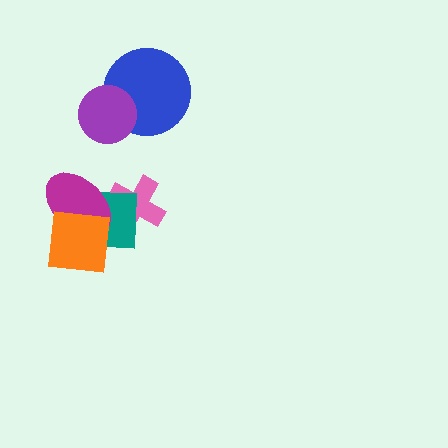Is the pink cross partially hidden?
Yes, it is partially covered by another shape.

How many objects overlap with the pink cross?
2 objects overlap with the pink cross.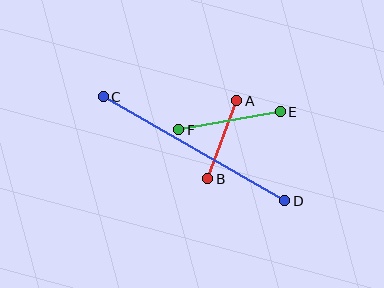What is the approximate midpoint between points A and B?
The midpoint is at approximately (222, 140) pixels.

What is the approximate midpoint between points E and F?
The midpoint is at approximately (230, 121) pixels.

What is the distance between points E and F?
The distance is approximately 103 pixels.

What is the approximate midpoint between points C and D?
The midpoint is at approximately (194, 149) pixels.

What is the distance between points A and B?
The distance is approximately 84 pixels.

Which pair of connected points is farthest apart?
Points C and D are farthest apart.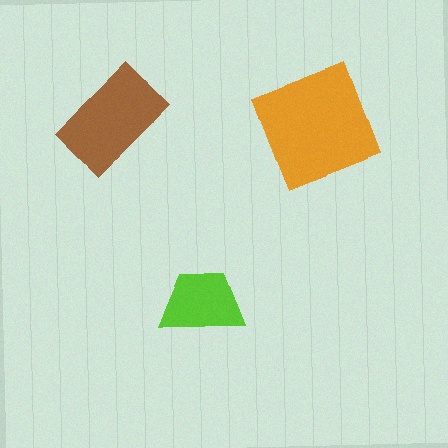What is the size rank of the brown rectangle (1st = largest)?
2nd.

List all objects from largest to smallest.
The orange square, the brown rectangle, the lime trapezoid.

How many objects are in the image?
There are 3 objects in the image.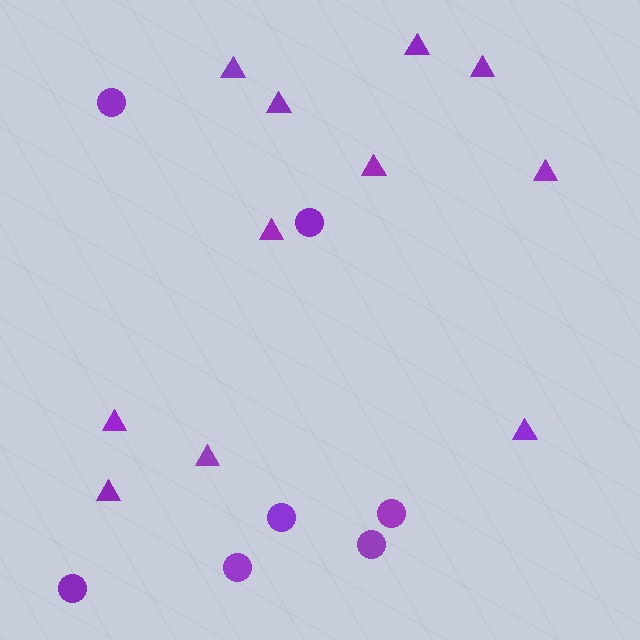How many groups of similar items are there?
There are 2 groups: one group of triangles (11) and one group of circles (7).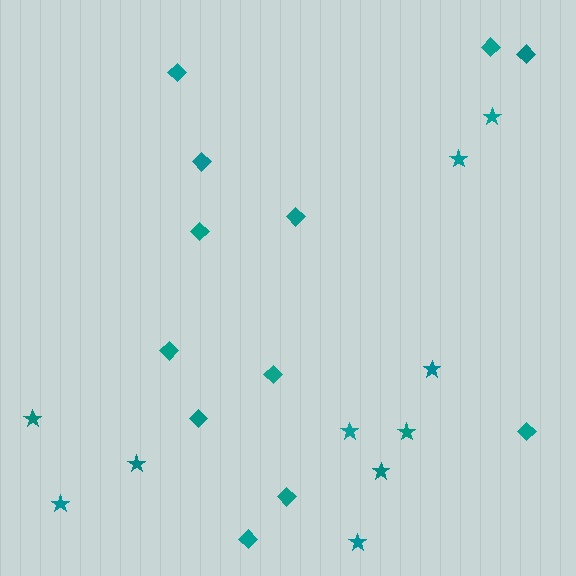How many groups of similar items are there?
There are 2 groups: one group of diamonds (12) and one group of stars (10).